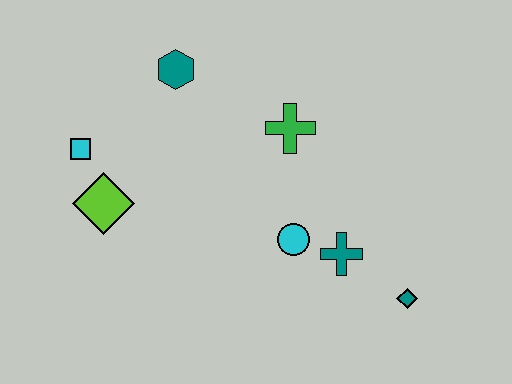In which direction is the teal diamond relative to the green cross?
The teal diamond is below the green cross.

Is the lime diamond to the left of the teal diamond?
Yes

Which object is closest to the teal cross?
The cyan circle is closest to the teal cross.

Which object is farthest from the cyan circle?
The cyan square is farthest from the cyan circle.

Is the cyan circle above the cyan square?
No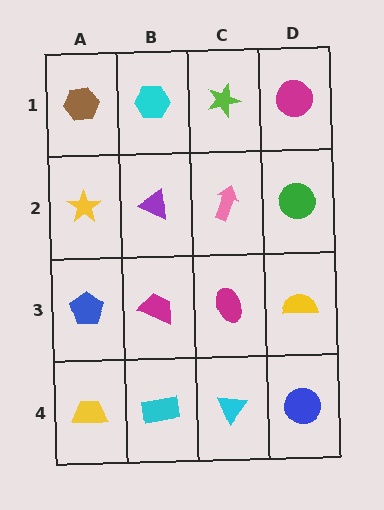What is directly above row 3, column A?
A yellow star.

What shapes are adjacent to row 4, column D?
A yellow semicircle (row 3, column D), a cyan triangle (row 4, column C).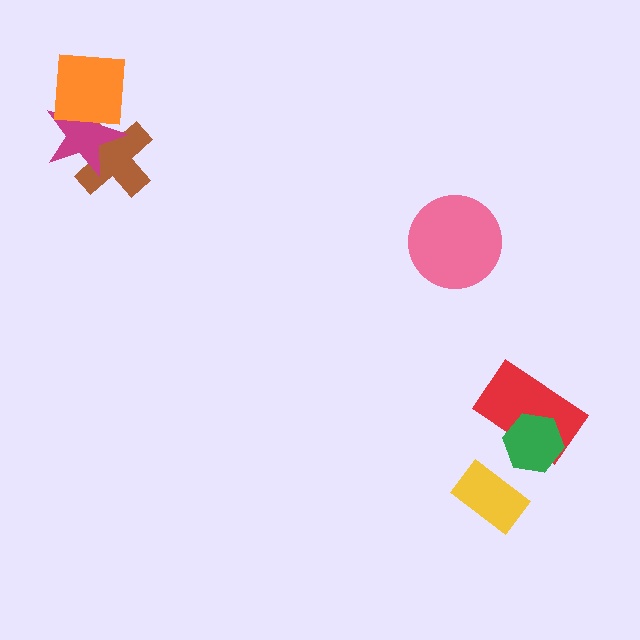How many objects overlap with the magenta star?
2 objects overlap with the magenta star.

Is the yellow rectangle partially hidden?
No, no other shape covers it.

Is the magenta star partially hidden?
Yes, it is partially covered by another shape.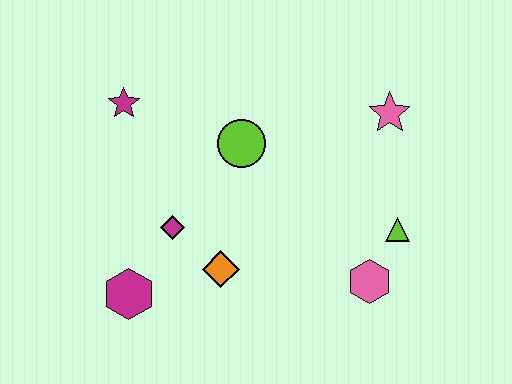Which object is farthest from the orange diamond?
The pink star is farthest from the orange diamond.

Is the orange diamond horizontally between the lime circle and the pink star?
No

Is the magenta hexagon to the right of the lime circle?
No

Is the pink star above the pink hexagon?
Yes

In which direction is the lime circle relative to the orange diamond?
The lime circle is above the orange diamond.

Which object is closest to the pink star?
The lime triangle is closest to the pink star.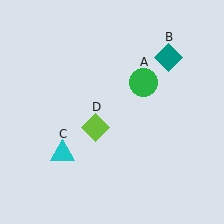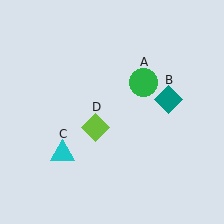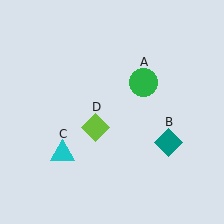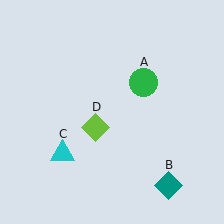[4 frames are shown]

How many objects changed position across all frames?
1 object changed position: teal diamond (object B).